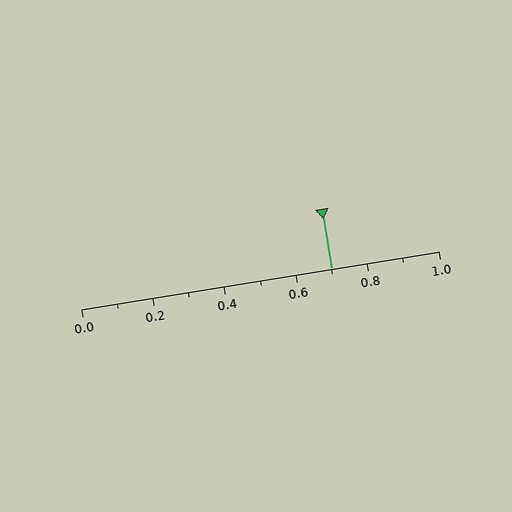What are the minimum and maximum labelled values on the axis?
The axis runs from 0.0 to 1.0.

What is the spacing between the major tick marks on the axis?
The major ticks are spaced 0.2 apart.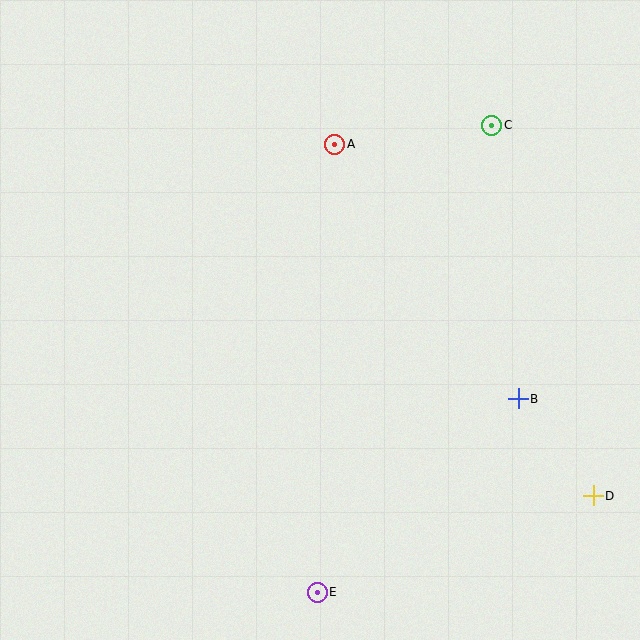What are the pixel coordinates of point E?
Point E is at (317, 592).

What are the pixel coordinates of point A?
Point A is at (335, 144).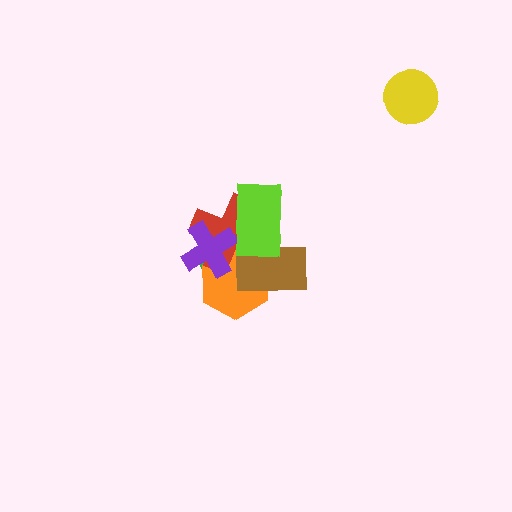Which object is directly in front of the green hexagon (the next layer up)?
The orange hexagon is directly in front of the green hexagon.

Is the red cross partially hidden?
Yes, it is partially covered by another shape.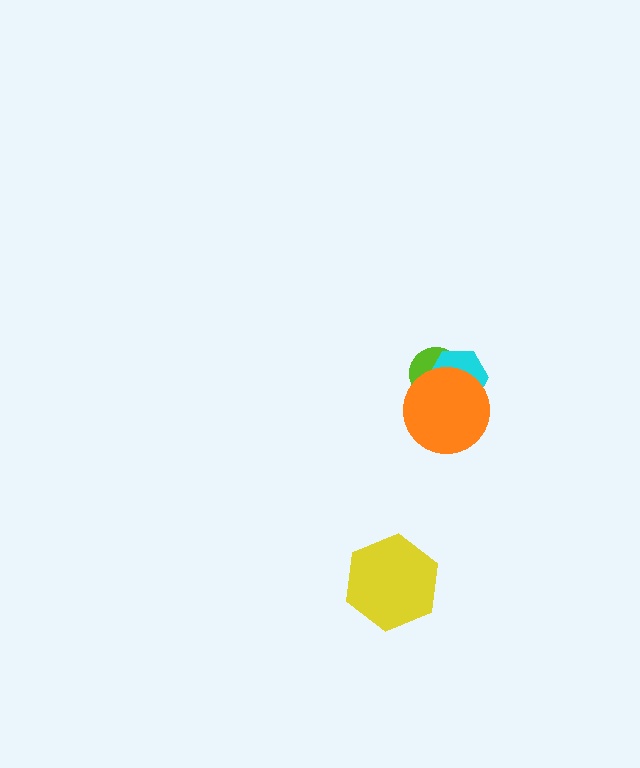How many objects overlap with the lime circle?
2 objects overlap with the lime circle.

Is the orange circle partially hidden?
No, no other shape covers it.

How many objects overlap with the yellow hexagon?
0 objects overlap with the yellow hexagon.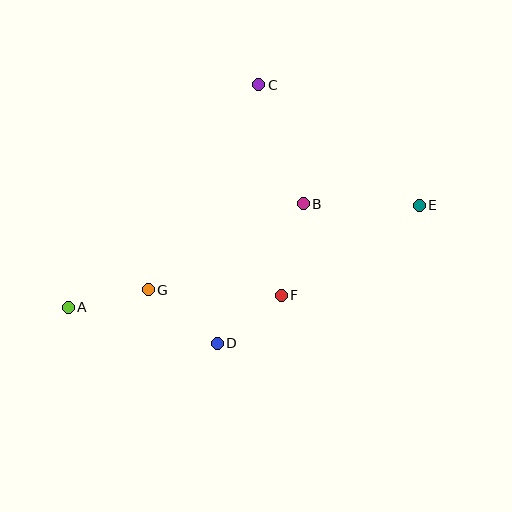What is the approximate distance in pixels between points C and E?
The distance between C and E is approximately 201 pixels.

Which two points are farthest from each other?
Points A and E are farthest from each other.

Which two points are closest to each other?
Points D and F are closest to each other.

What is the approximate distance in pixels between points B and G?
The distance between B and G is approximately 177 pixels.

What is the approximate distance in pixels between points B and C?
The distance between B and C is approximately 127 pixels.